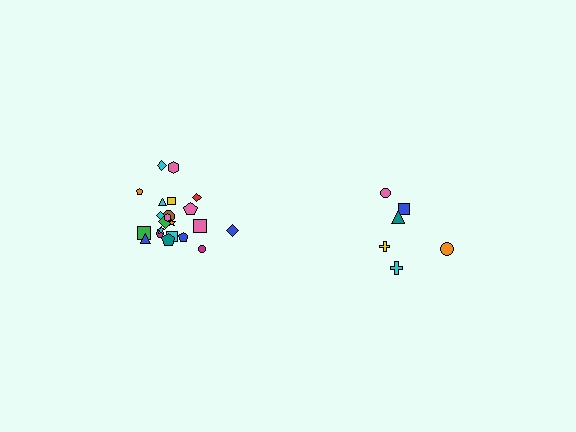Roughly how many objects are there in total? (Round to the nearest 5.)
Roughly 30 objects in total.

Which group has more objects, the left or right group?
The left group.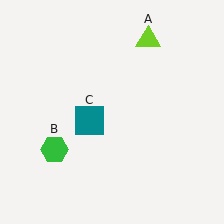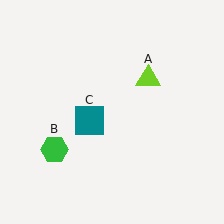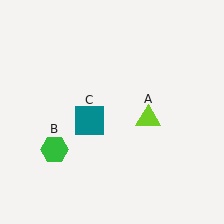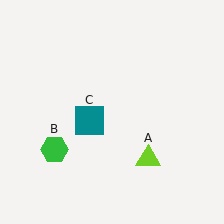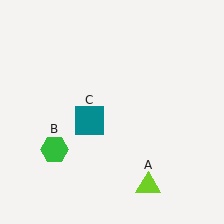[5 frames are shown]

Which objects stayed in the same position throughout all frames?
Green hexagon (object B) and teal square (object C) remained stationary.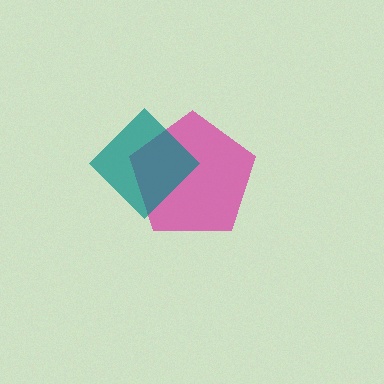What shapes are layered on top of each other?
The layered shapes are: a magenta pentagon, a teal diamond.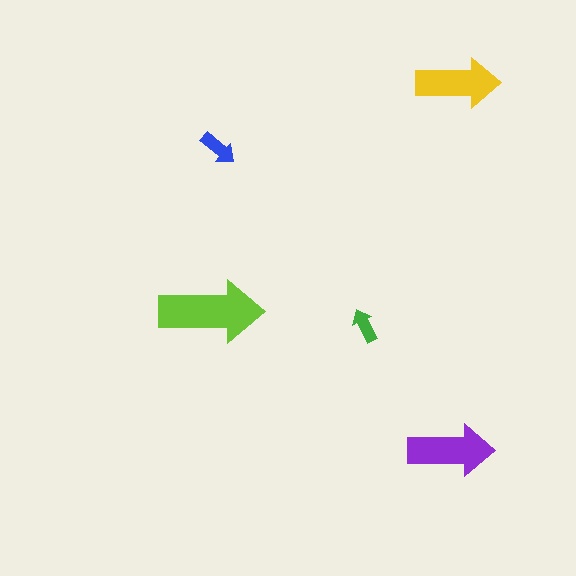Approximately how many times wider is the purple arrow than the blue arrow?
About 2.5 times wider.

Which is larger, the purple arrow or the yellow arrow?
The purple one.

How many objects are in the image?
There are 5 objects in the image.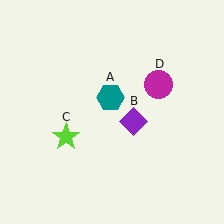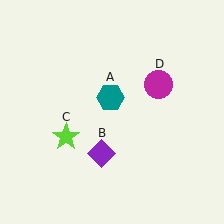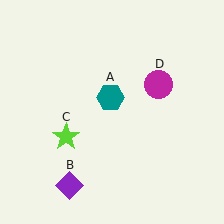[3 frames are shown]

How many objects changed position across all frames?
1 object changed position: purple diamond (object B).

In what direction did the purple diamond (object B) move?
The purple diamond (object B) moved down and to the left.